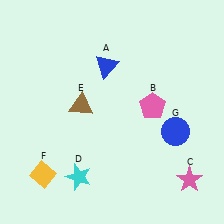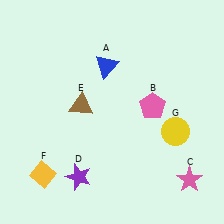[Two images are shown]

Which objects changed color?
D changed from cyan to purple. G changed from blue to yellow.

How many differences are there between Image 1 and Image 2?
There are 2 differences between the two images.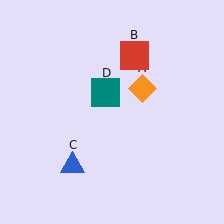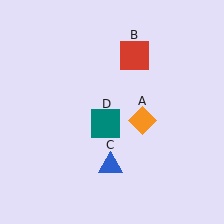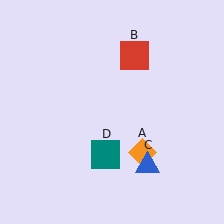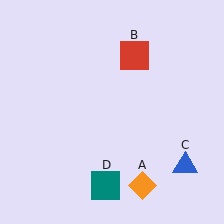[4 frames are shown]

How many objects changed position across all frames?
3 objects changed position: orange diamond (object A), blue triangle (object C), teal square (object D).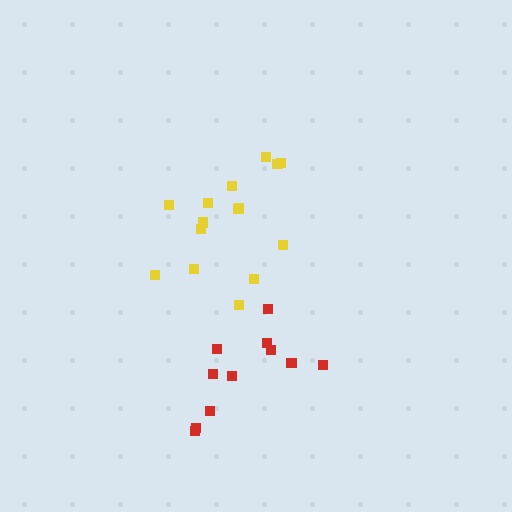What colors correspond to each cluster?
The clusters are colored: yellow, red.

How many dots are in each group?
Group 1: 15 dots, Group 2: 12 dots (27 total).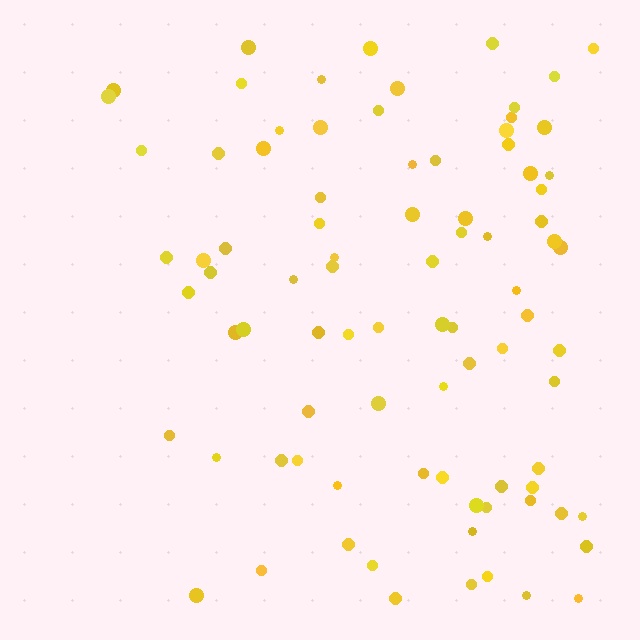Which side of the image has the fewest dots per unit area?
The left.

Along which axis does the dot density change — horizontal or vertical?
Horizontal.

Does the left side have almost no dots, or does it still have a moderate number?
Still a moderate number, just noticeably fewer than the right.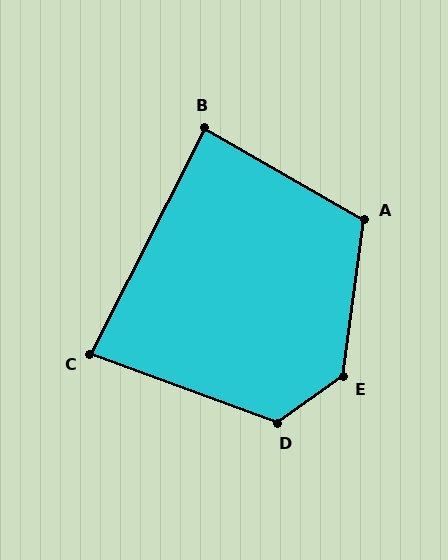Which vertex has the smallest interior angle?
C, at approximately 83 degrees.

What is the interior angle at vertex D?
Approximately 124 degrees (obtuse).